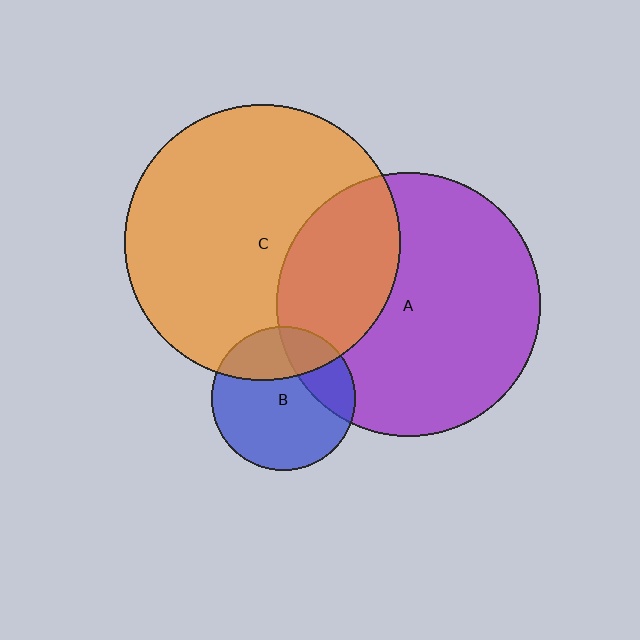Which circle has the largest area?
Circle C (orange).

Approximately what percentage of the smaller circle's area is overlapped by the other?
Approximately 30%.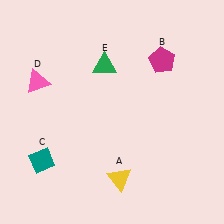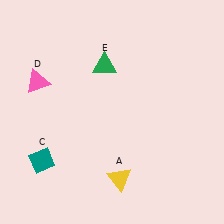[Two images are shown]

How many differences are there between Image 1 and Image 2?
There is 1 difference between the two images.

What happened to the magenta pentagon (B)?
The magenta pentagon (B) was removed in Image 2. It was in the top-right area of Image 1.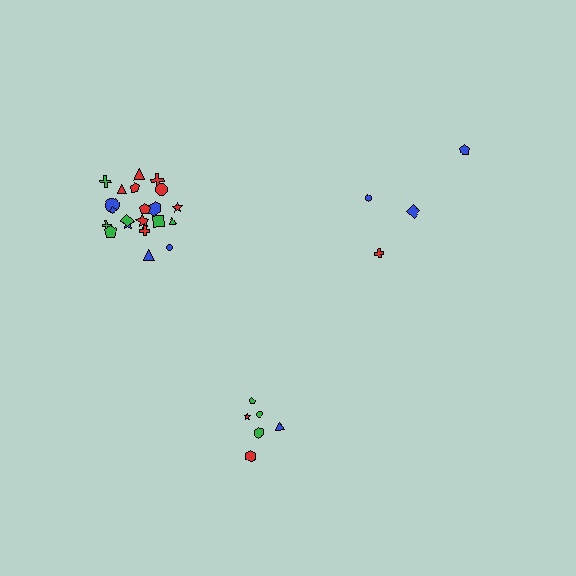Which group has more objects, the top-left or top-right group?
The top-left group.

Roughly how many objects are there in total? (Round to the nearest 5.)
Roughly 30 objects in total.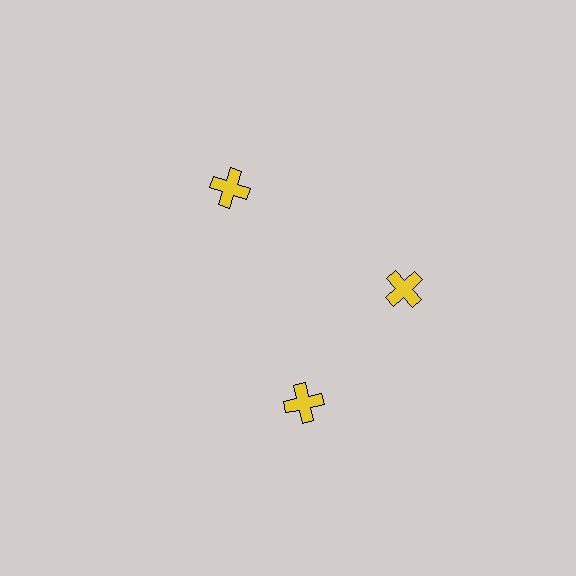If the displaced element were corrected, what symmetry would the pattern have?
It would have 3-fold rotational symmetry — the pattern would map onto itself every 120 degrees.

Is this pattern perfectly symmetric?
No. The 3 yellow crosses are arranged in a ring, but one element near the 7 o'clock position is rotated out of alignment along the ring, breaking the 3-fold rotational symmetry.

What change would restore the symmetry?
The symmetry would be restored by rotating it back into even spacing with its neighbors so that all 3 crosses sit at equal angles and equal distance from the center.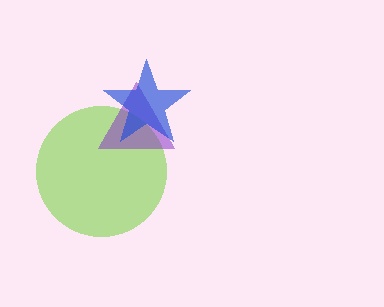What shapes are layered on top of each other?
The layered shapes are: a lime circle, a purple triangle, a blue star.